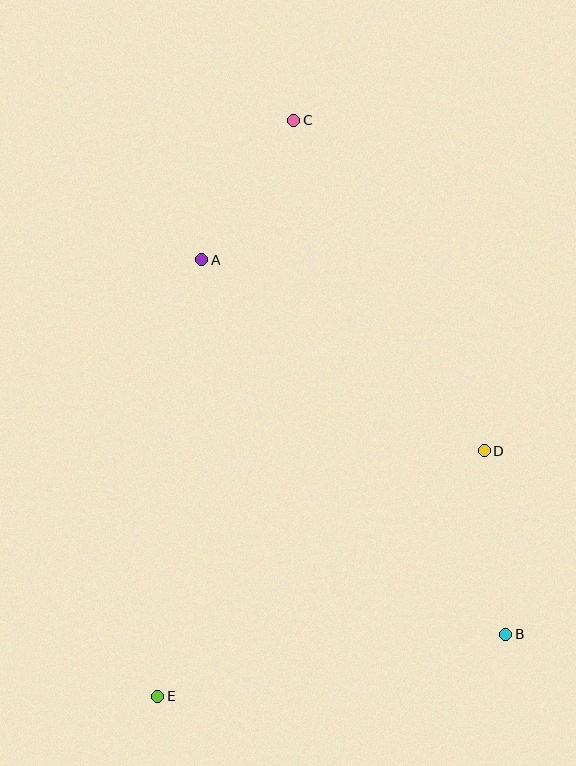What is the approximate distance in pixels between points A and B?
The distance between A and B is approximately 483 pixels.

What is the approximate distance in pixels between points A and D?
The distance between A and D is approximately 341 pixels.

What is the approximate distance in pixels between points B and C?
The distance between B and C is approximately 556 pixels.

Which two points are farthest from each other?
Points C and E are farthest from each other.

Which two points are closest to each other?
Points A and C are closest to each other.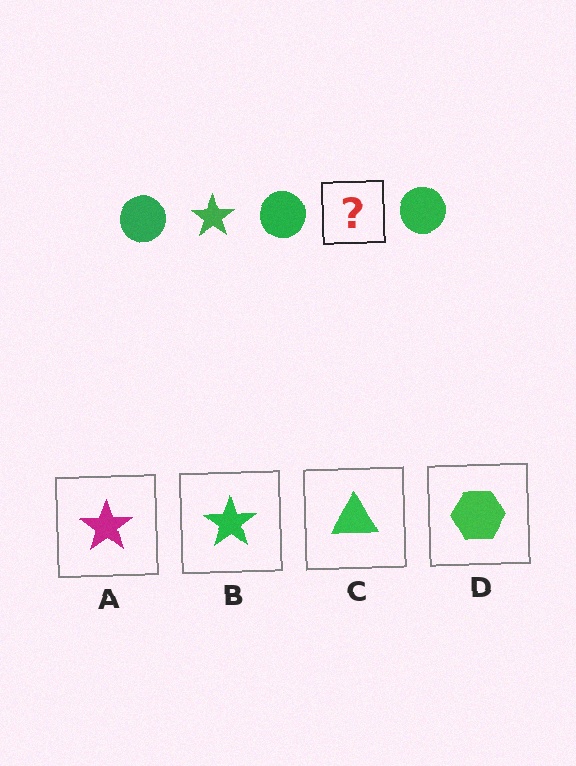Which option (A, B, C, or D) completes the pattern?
B.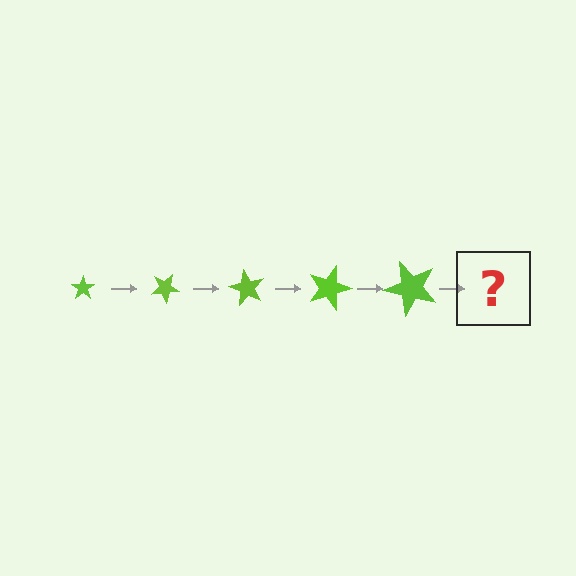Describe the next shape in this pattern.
It should be a star, larger than the previous one and rotated 150 degrees from the start.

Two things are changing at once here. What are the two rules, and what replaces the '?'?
The two rules are that the star grows larger each step and it rotates 30 degrees each step. The '?' should be a star, larger than the previous one and rotated 150 degrees from the start.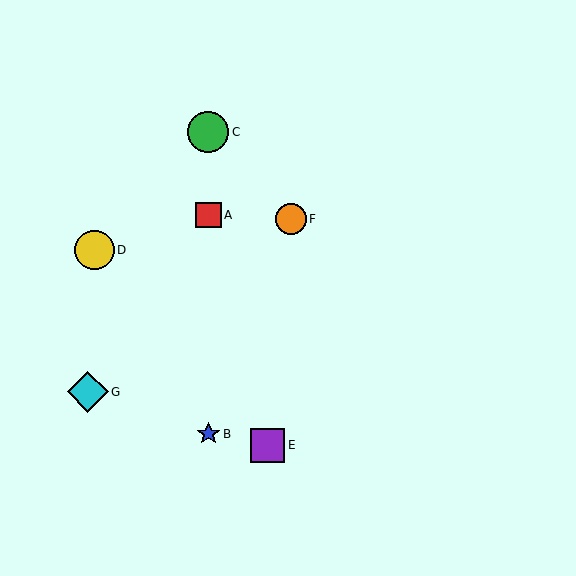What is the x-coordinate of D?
Object D is at x≈95.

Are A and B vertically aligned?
Yes, both are at x≈208.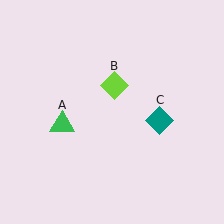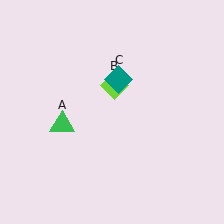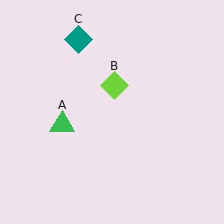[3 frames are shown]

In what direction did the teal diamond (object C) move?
The teal diamond (object C) moved up and to the left.